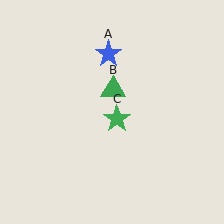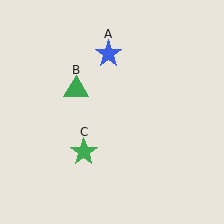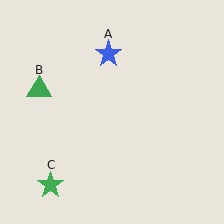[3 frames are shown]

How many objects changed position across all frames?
2 objects changed position: green triangle (object B), green star (object C).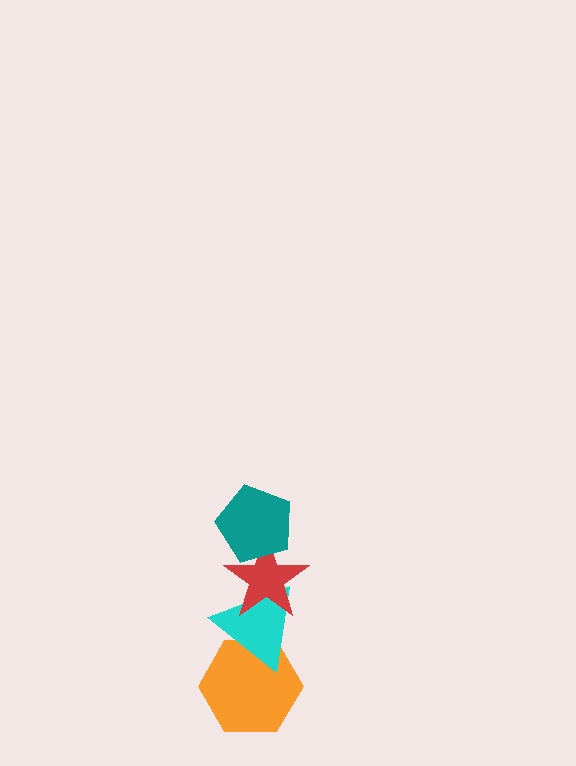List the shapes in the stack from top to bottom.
From top to bottom: the teal pentagon, the red star, the cyan triangle, the orange hexagon.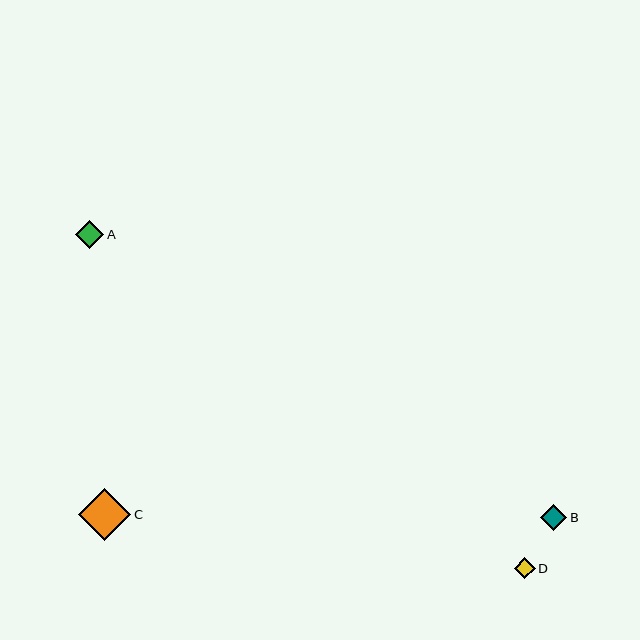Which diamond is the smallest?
Diamond D is the smallest with a size of approximately 21 pixels.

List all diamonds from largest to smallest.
From largest to smallest: C, A, B, D.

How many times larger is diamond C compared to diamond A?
Diamond C is approximately 1.8 times the size of diamond A.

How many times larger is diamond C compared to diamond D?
Diamond C is approximately 2.5 times the size of diamond D.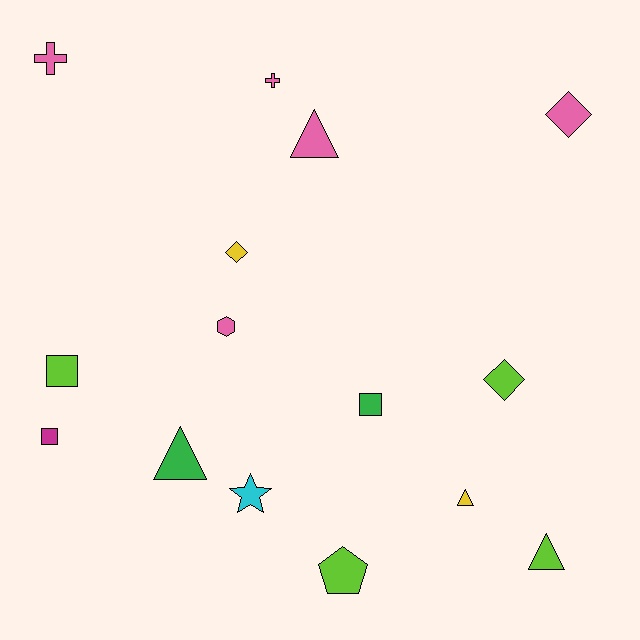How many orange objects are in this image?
There are no orange objects.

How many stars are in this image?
There is 1 star.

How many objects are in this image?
There are 15 objects.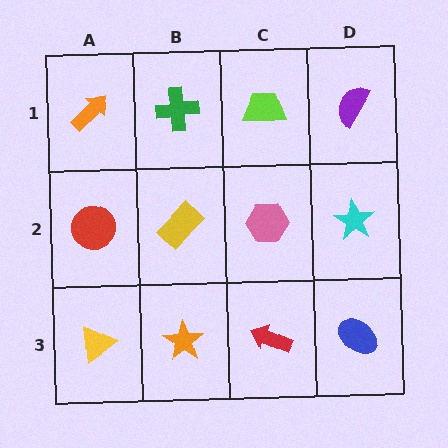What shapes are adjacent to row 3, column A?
A red circle (row 2, column A), an orange star (row 3, column B).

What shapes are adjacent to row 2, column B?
A green cross (row 1, column B), an orange star (row 3, column B), a red circle (row 2, column A), a pink hexagon (row 2, column C).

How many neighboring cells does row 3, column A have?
2.